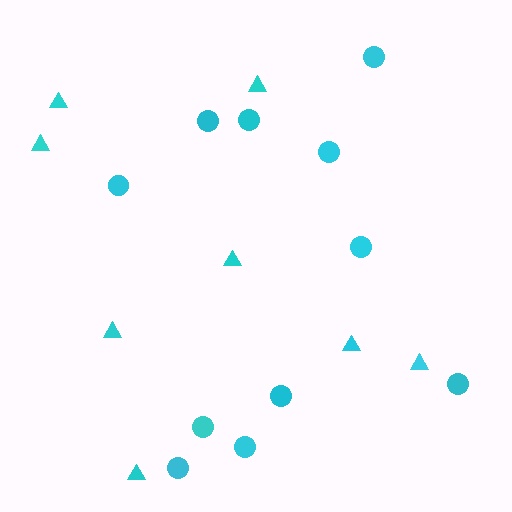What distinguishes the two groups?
There are 2 groups: one group of circles (11) and one group of triangles (8).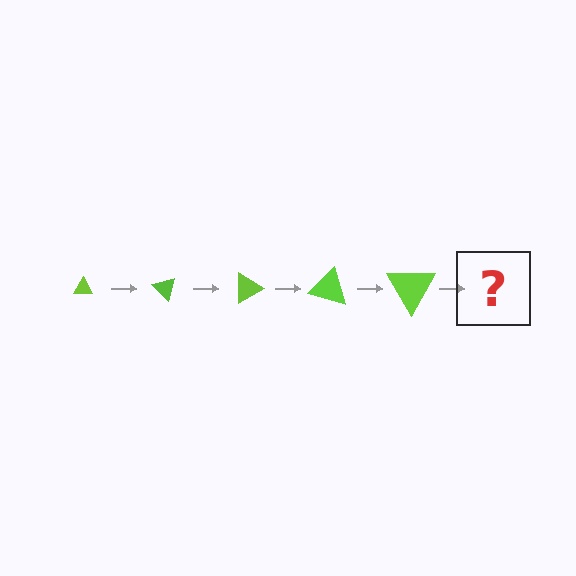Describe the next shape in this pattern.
It should be a triangle, larger than the previous one and rotated 225 degrees from the start.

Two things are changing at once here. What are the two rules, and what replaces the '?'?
The two rules are that the triangle grows larger each step and it rotates 45 degrees each step. The '?' should be a triangle, larger than the previous one and rotated 225 degrees from the start.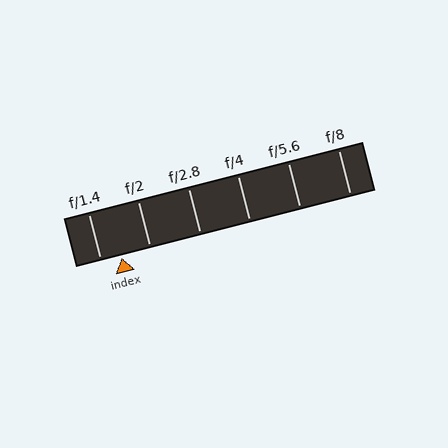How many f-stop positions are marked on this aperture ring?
There are 6 f-stop positions marked.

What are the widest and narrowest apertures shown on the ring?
The widest aperture shown is f/1.4 and the narrowest is f/8.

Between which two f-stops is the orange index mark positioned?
The index mark is between f/1.4 and f/2.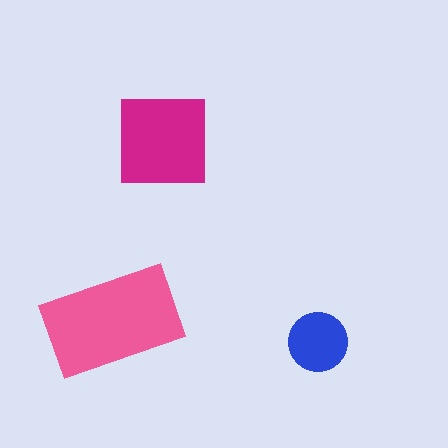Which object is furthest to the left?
The pink rectangle is leftmost.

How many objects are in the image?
There are 3 objects in the image.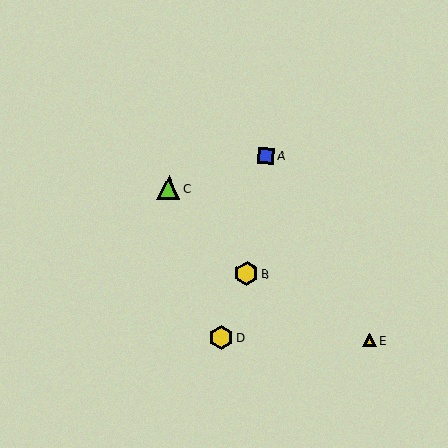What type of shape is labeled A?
Shape A is a blue square.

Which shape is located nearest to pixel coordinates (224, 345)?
The yellow hexagon (labeled D) at (221, 337) is nearest to that location.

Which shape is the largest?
The yellow hexagon (labeled D) is the largest.